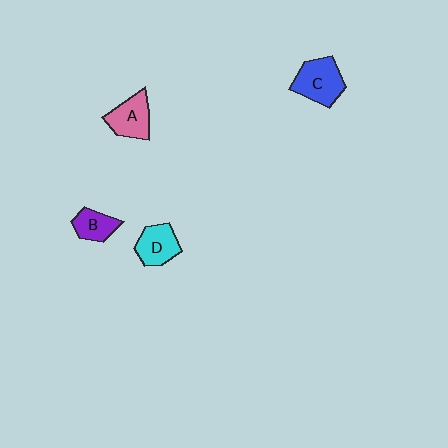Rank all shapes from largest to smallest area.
From largest to smallest: C (blue), A (pink), D (cyan), B (purple).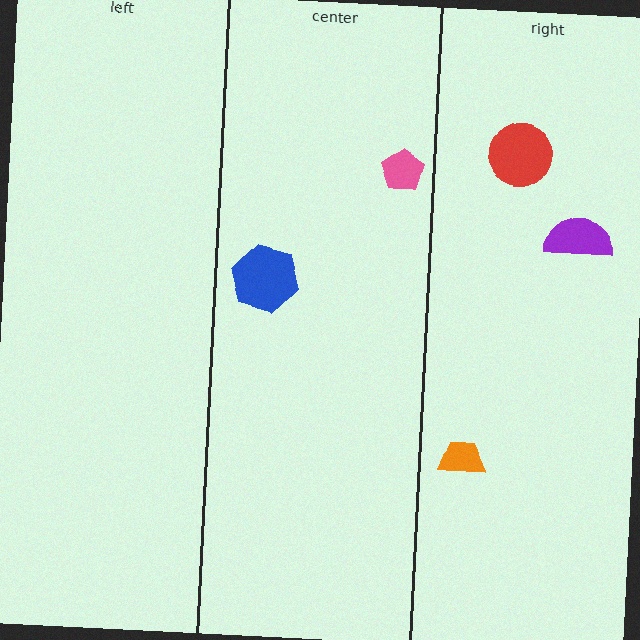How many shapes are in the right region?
3.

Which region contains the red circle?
The right region.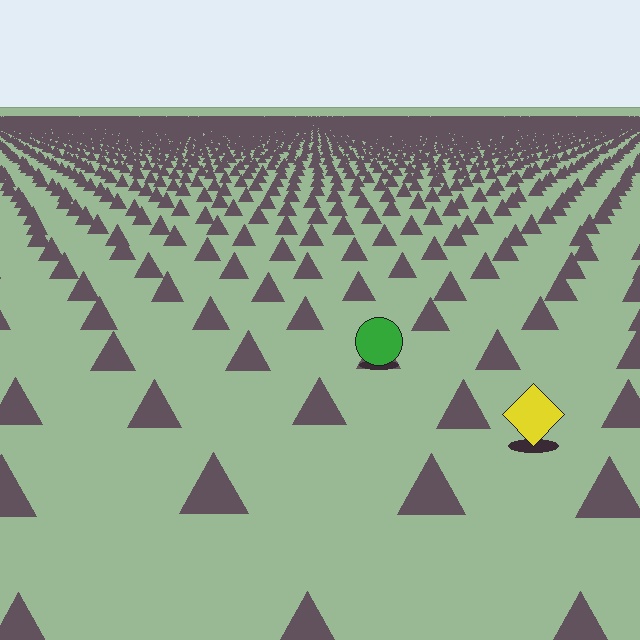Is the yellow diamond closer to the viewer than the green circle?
Yes. The yellow diamond is closer — you can tell from the texture gradient: the ground texture is coarser near it.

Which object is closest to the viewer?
The yellow diamond is closest. The texture marks near it are larger and more spread out.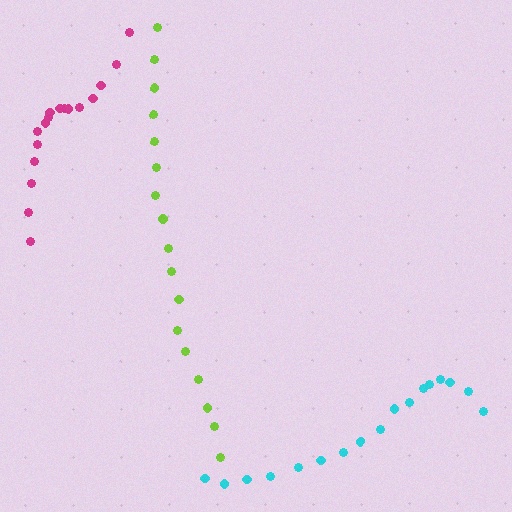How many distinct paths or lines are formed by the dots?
There are 3 distinct paths.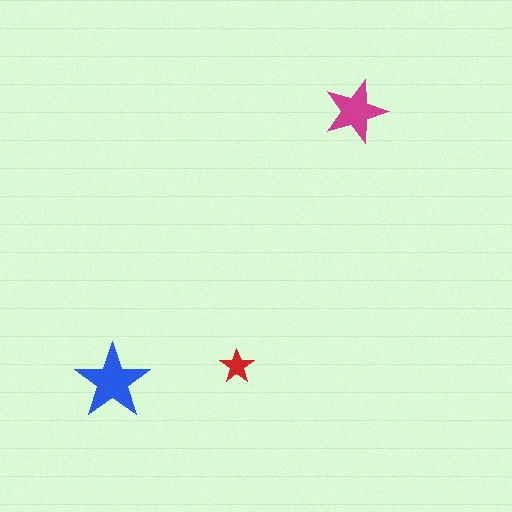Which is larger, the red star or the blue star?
The blue one.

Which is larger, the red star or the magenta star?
The magenta one.